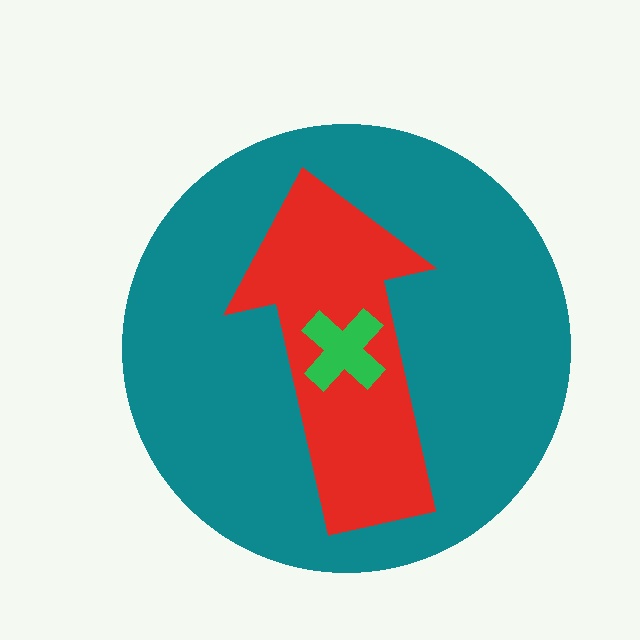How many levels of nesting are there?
3.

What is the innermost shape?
The green cross.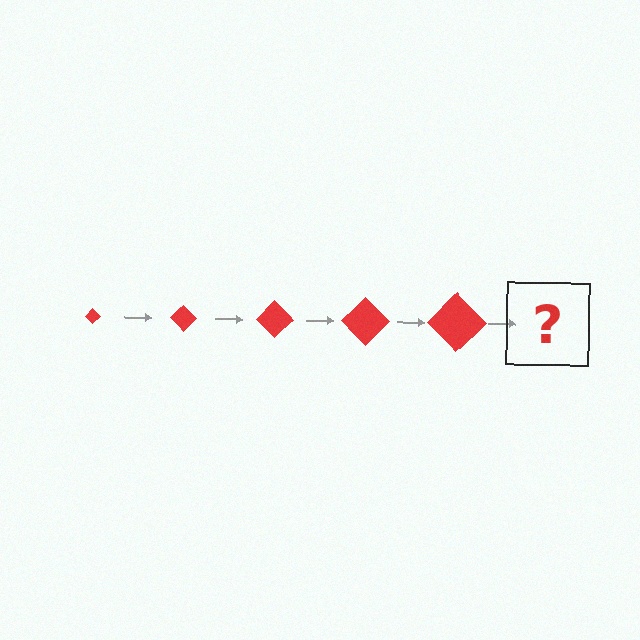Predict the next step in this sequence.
The next step is a red diamond, larger than the previous one.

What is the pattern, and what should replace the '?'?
The pattern is that the diamond gets progressively larger each step. The '?' should be a red diamond, larger than the previous one.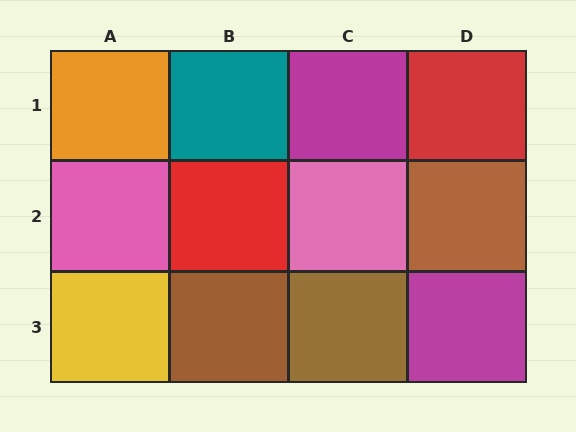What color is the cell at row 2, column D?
Brown.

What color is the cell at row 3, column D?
Magenta.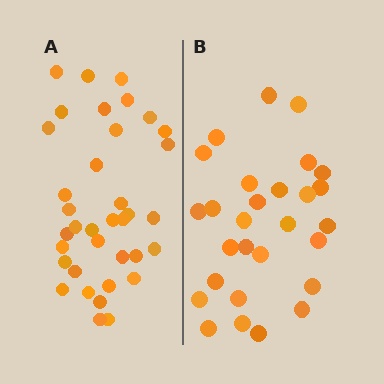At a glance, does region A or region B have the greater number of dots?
Region A (the left region) has more dots.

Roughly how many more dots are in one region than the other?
Region A has roughly 8 or so more dots than region B.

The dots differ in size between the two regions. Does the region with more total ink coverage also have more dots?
No. Region B has more total ink coverage because its dots are larger, but region A actually contains more individual dots. Total area can be misleading — the number of items is what matters here.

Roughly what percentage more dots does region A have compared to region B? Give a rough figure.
About 30% more.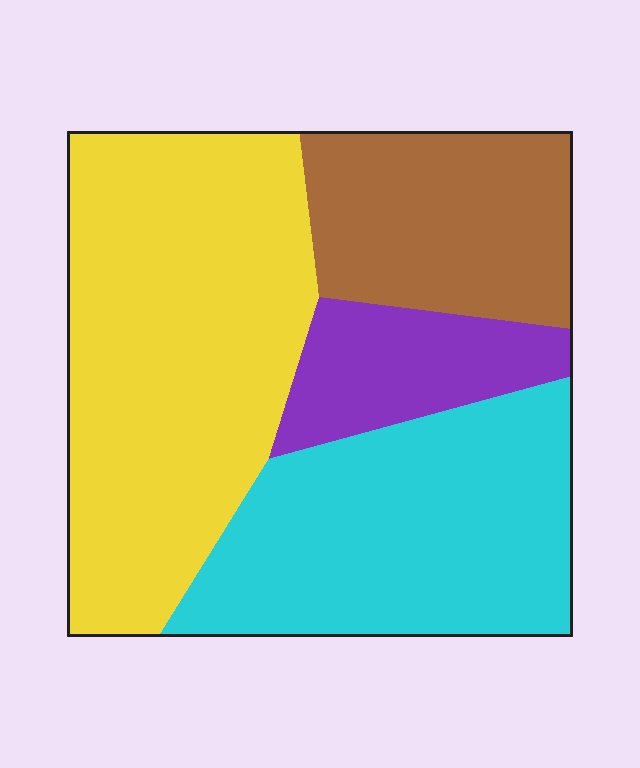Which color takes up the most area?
Yellow, at roughly 40%.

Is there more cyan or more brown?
Cyan.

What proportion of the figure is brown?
Brown takes up about one fifth (1/5) of the figure.